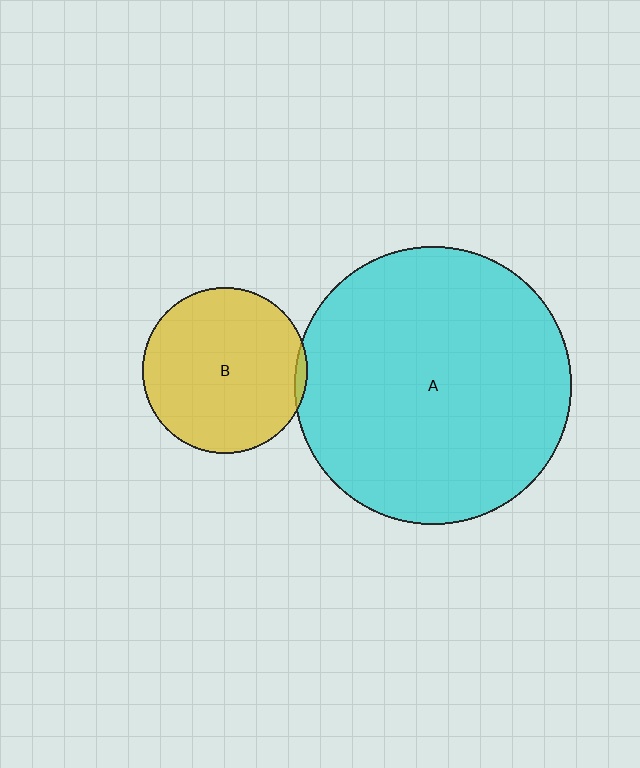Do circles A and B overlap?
Yes.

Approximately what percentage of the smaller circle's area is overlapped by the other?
Approximately 5%.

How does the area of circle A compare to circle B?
Approximately 2.8 times.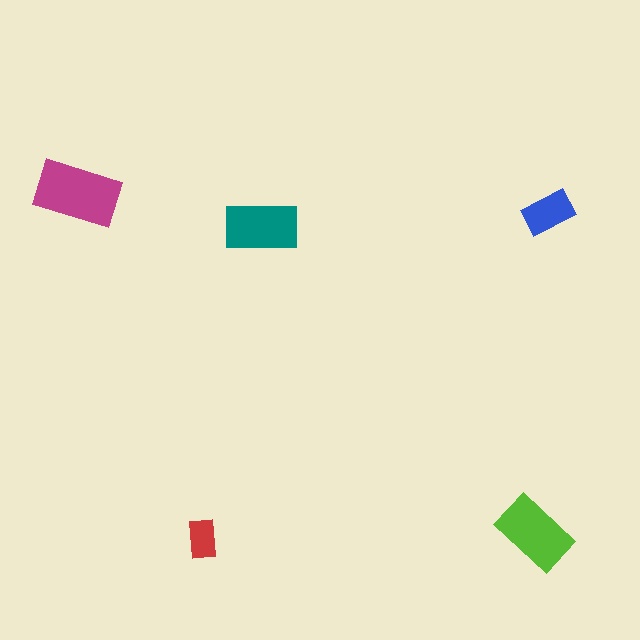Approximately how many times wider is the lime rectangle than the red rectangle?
About 2 times wider.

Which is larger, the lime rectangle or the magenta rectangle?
The magenta one.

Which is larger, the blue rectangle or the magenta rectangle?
The magenta one.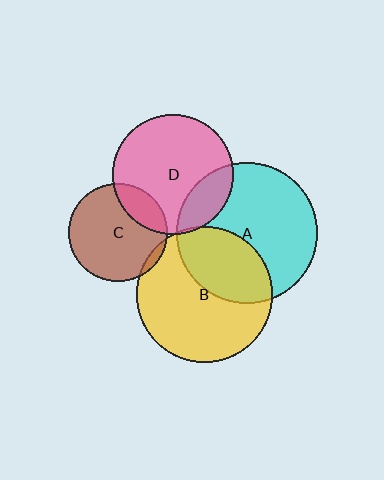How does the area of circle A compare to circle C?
Approximately 2.1 times.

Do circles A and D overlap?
Yes.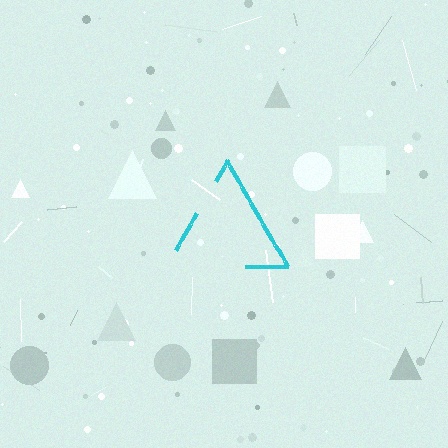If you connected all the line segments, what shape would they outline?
They would outline a triangle.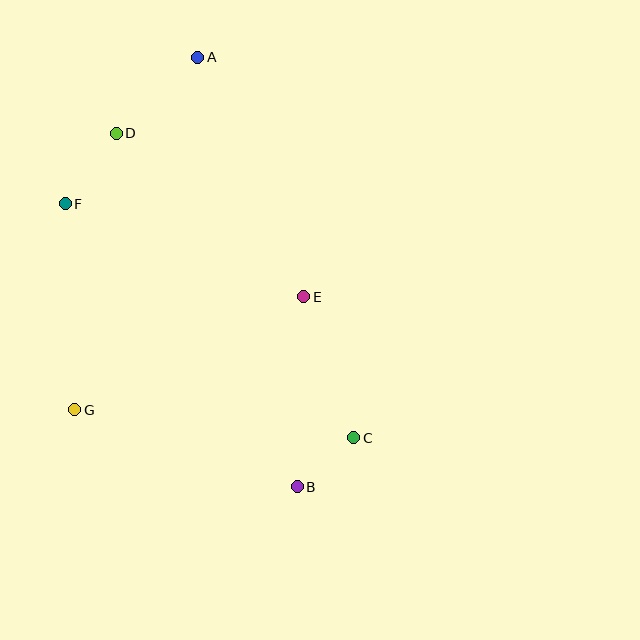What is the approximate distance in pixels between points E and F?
The distance between E and F is approximately 256 pixels.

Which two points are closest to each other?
Points B and C are closest to each other.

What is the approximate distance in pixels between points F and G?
The distance between F and G is approximately 206 pixels.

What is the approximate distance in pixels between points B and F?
The distance between B and F is approximately 366 pixels.